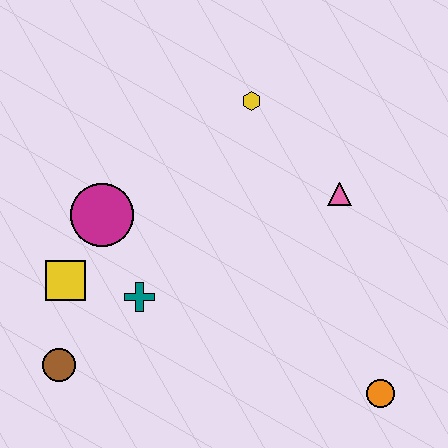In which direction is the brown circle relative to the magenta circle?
The brown circle is below the magenta circle.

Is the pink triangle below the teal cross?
No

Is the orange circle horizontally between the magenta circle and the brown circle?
No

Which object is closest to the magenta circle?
The yellow square is closest to the magenta circle.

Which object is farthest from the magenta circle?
The orange circle is farthest from the magenta circle.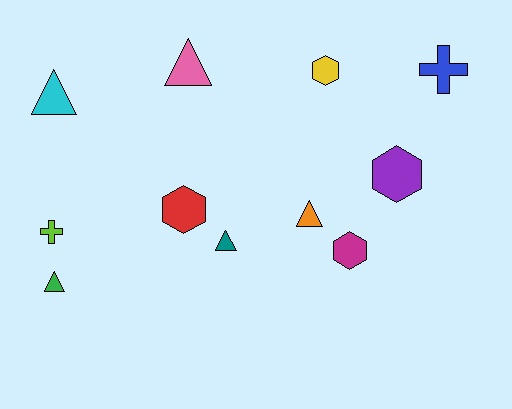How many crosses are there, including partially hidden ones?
There are 2 crosses.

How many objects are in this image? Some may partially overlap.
There are 11 objects.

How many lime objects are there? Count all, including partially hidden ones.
There is 1 lime object.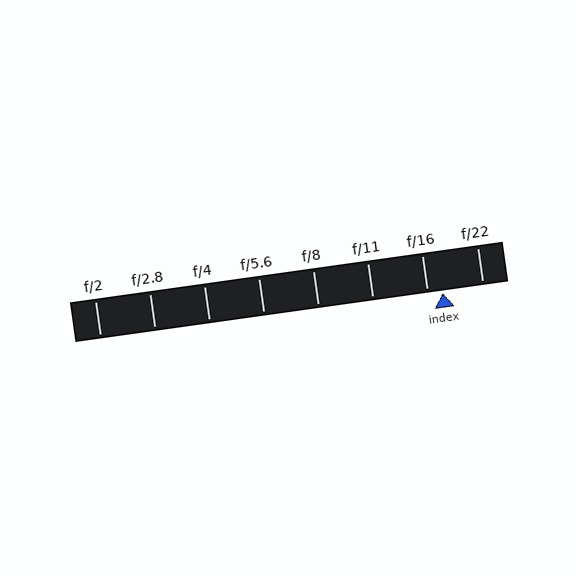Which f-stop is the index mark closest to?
The index mark is closest to f/16.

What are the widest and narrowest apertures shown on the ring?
The widest aperture shown is f/2 and the narrowest is f/22.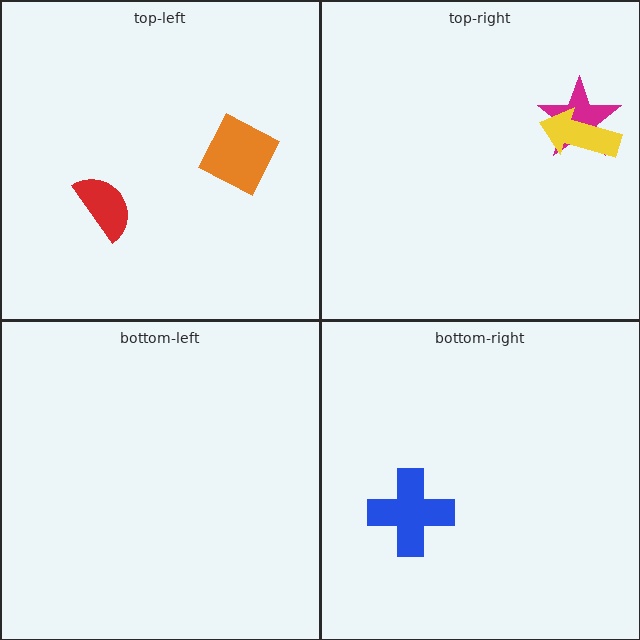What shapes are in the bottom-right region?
The blue cross.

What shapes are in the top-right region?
The magenta star, the yellow arrow.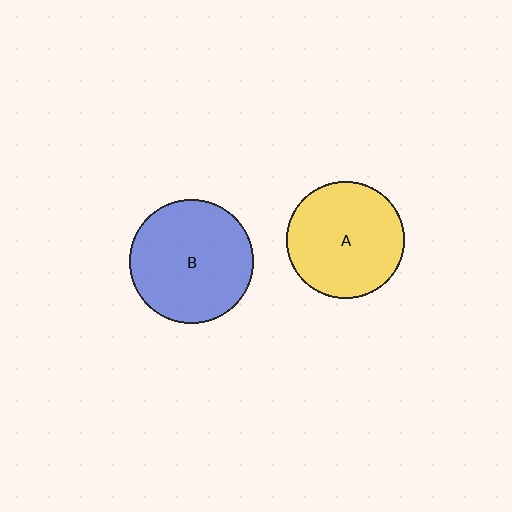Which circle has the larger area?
Circle B (blue).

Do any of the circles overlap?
No, none of the circles overlap.